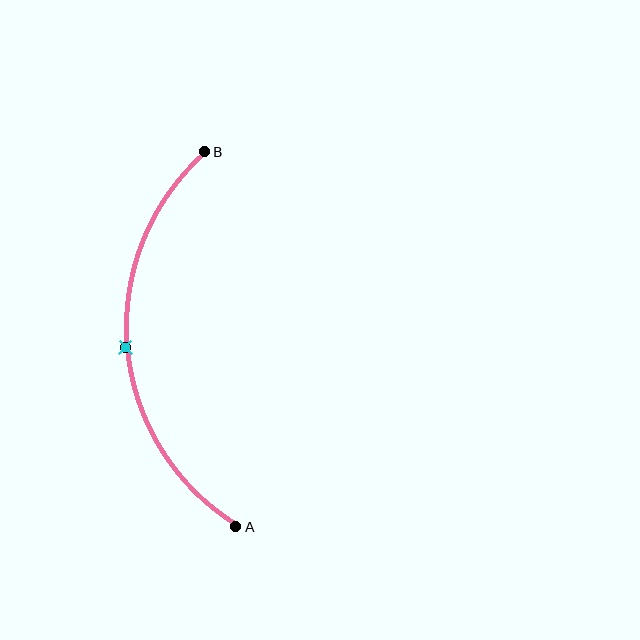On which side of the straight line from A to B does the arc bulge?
The arc bulges to the left of the straight line connecting A and B.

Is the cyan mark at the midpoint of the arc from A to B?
Yes. The cyan mark lies on the arc at equal arc-length from both A and B — it is the arc midpoint.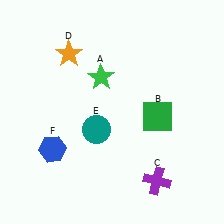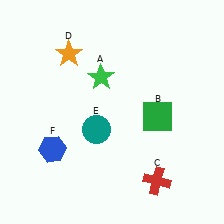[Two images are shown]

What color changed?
The cross (C) changed from purple in Image 1 to red in Image 2.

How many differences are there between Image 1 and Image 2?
There is 1 difference between the two images.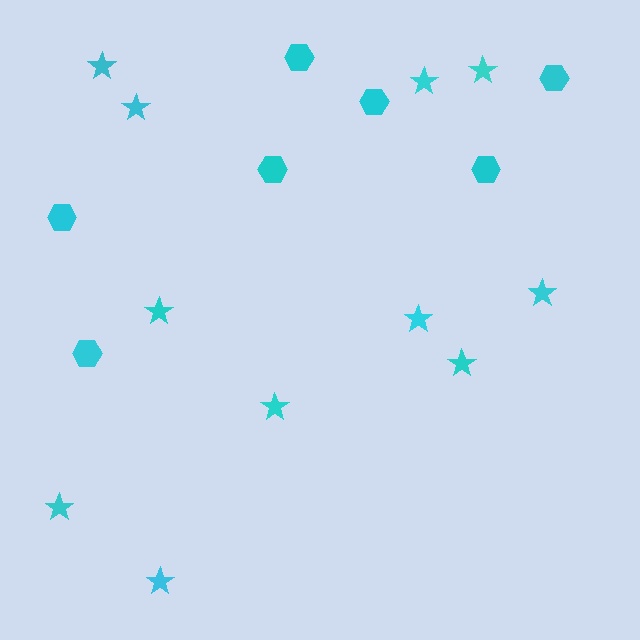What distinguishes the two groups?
There are 2 groups: one group of stars (11) and one group of hexagons (7).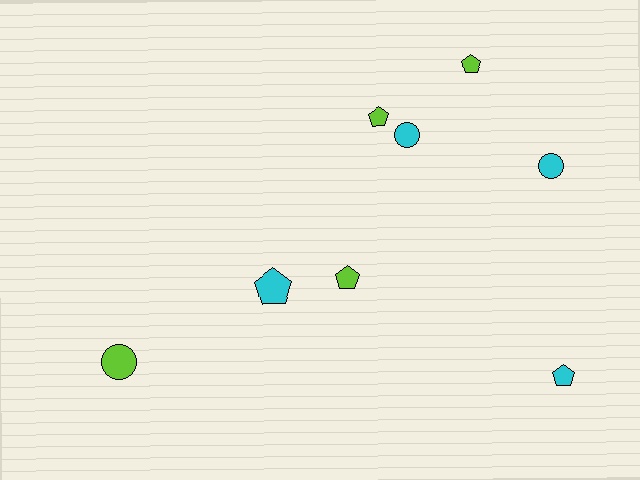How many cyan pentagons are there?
There are 2 cyan pentagons.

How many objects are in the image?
There are 8 objects.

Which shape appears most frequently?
Pentagon, with 5 objects.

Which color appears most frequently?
Cyan, with 4 objects.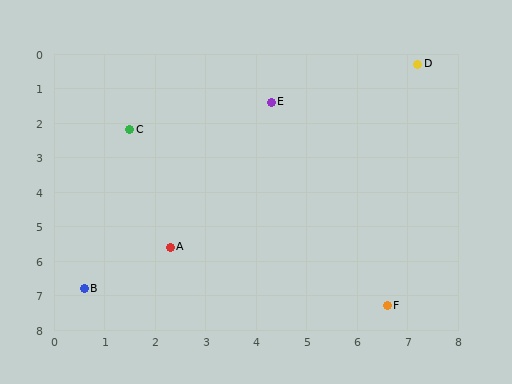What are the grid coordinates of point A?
Point A is at approximately (2.3, 5.6).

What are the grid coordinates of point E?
Point E is at approximately (4.3, 1.4).